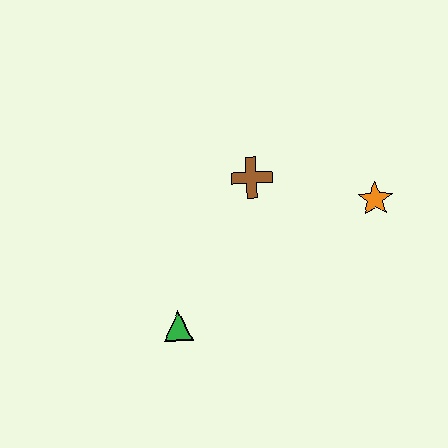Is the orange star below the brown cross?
Yes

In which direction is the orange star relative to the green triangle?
The orange star is to the right of the green triangle.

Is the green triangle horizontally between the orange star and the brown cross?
No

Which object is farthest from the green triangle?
The orange star is farthest from the green triangle.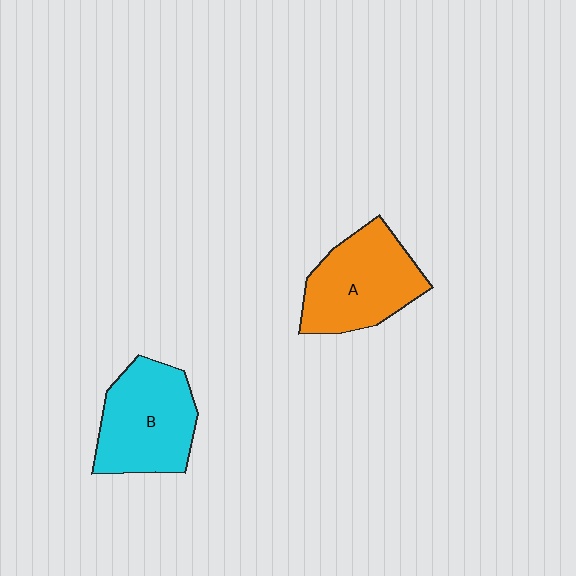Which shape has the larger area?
Shape B (cyan).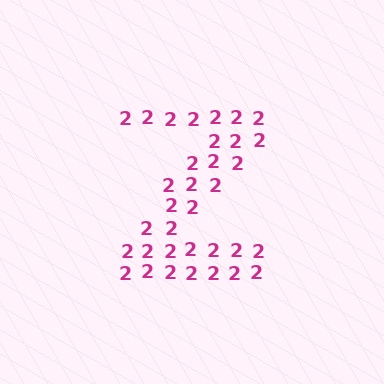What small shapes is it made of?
It is made of small digit 2's.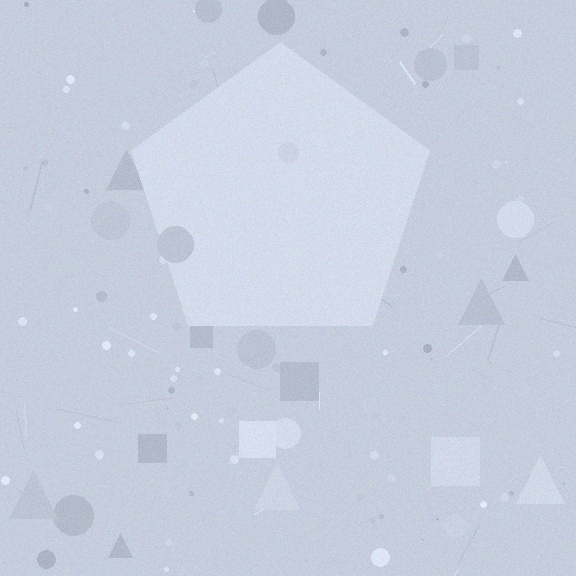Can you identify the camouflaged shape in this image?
The camouflaged shape is a pentagon.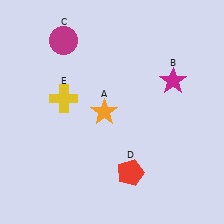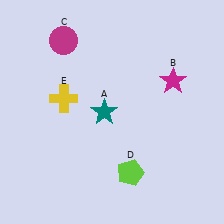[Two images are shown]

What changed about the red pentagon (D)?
In Image 1, D is red. In Image 2, it changed to lime.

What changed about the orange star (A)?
In Image 1, A is orange. In Image 2, it changed to teal.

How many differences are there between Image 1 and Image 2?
There are 2 differences between the two images.